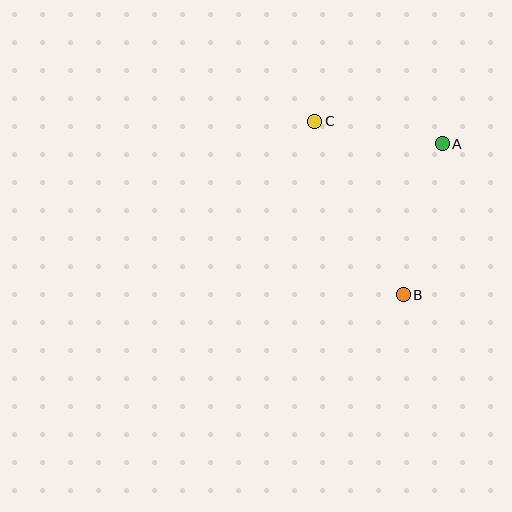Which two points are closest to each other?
Points A and C are closest to each other.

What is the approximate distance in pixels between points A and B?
The distance between A and B is approximately 156 pixels.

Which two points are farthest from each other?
Points B and C are farthest from each other.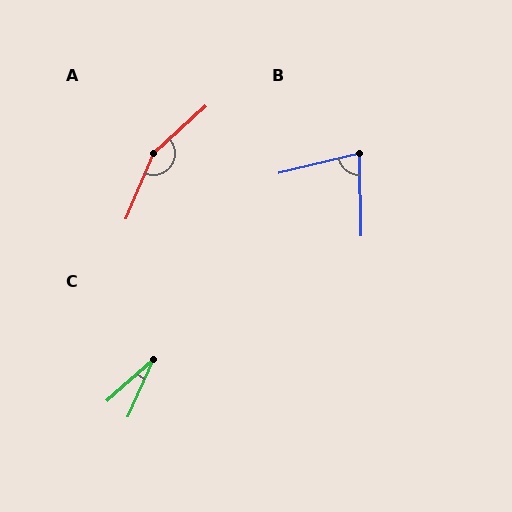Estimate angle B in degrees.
Approximately 77 degrees.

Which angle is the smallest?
C, at approximately 24 degrees.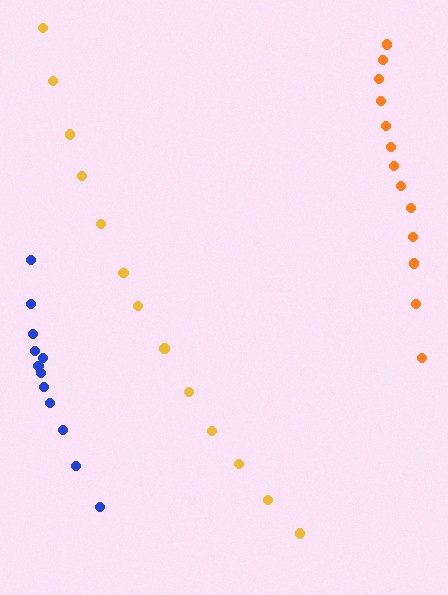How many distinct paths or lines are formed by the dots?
There are 3 distinct paths.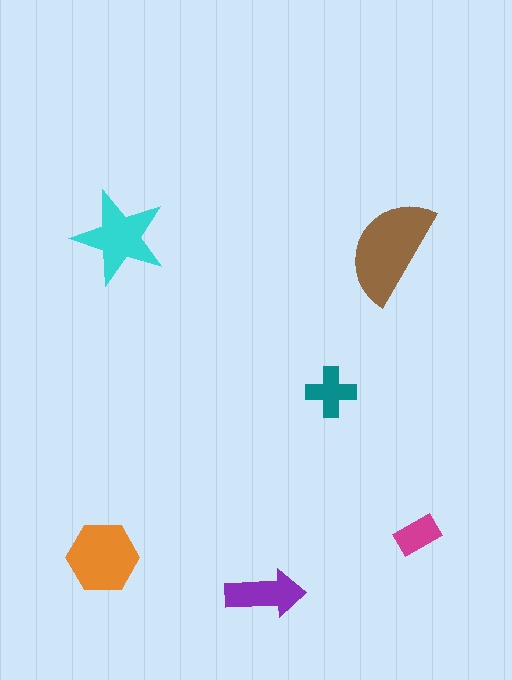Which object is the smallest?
The magenta rectangle.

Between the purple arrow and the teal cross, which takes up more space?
The purple arrow.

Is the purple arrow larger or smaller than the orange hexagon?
Smaller.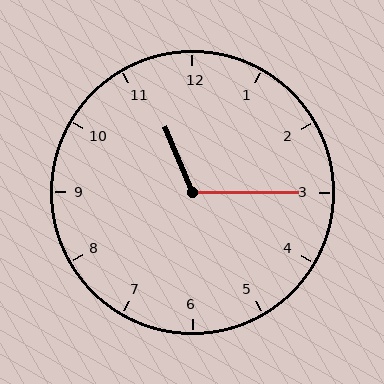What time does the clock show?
11:15.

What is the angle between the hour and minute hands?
Approximately 112 degrees.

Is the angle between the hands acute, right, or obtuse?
It is obtuse.